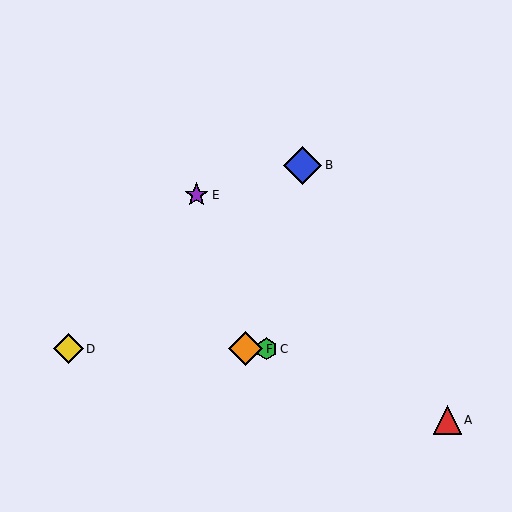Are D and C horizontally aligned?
Yes, both are at y≈349.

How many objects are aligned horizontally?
3 objects (C, D, F) are aligned horizontally.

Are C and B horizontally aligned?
No, C is at y≈349 and B is at y≈165.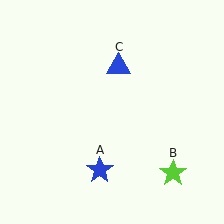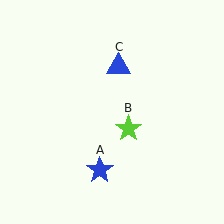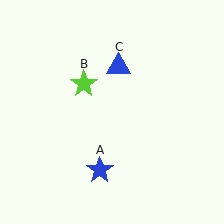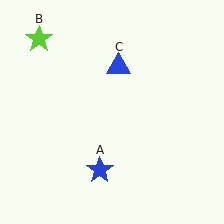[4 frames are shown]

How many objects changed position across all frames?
1 object changed position: lime star (object B).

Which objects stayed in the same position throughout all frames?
Blue star (object A) and blue triangle (object C) remained stationary.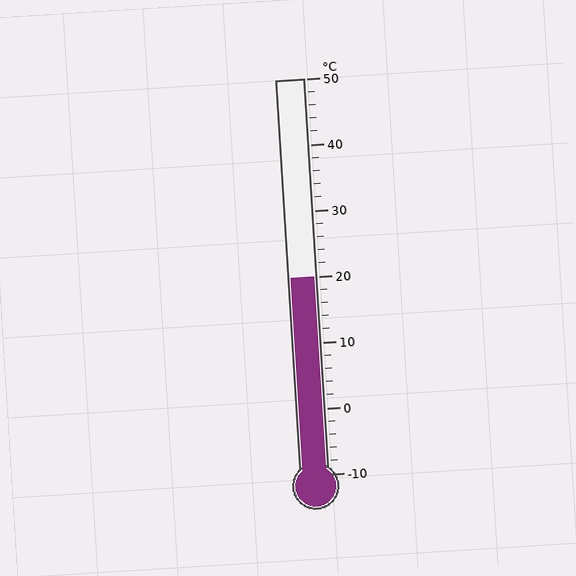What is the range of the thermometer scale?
The thermometer scale ranges from -10°C to 50°C.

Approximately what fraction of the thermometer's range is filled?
The thermometer is filled to approximately 50% of its range.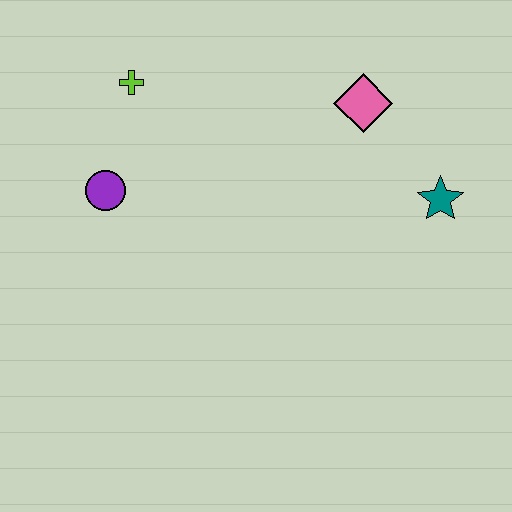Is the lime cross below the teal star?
No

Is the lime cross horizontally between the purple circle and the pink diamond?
Yes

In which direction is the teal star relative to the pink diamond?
The teal star is below the pink diamond.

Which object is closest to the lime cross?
The purple circle is closest to the lime cross.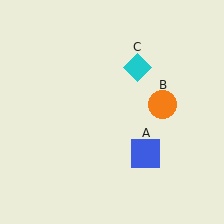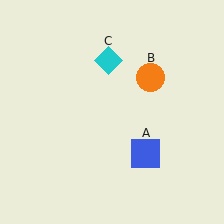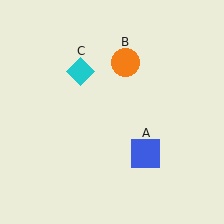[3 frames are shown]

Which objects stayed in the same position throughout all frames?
Blue square (object A) remained stationary.